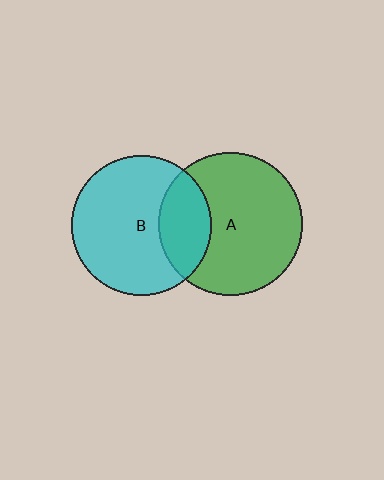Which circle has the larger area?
Circle A (green).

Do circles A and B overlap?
Yes.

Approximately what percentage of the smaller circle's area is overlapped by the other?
Approximately 25%.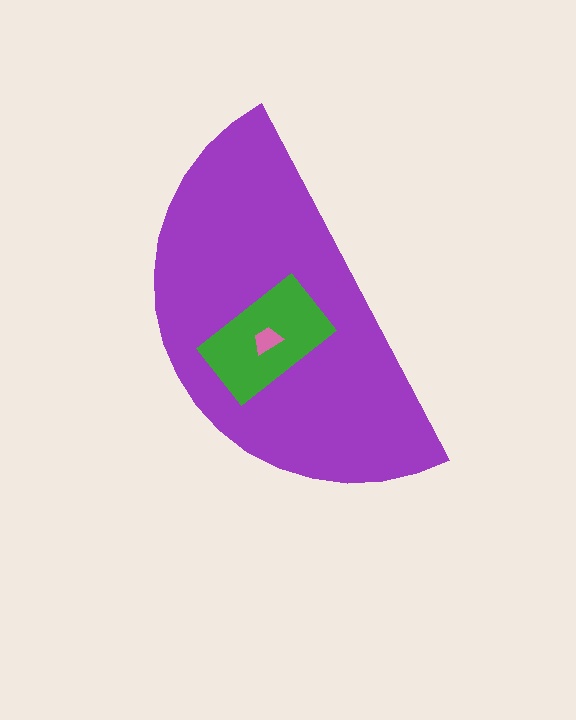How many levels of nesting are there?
3.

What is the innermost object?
The pink trapezoid.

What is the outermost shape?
The purple semicircle.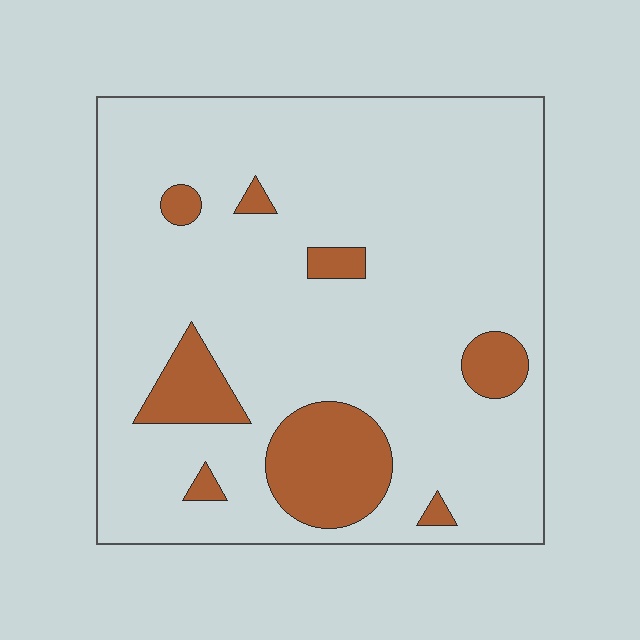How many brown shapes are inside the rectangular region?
8.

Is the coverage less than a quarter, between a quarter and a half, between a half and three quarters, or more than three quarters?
Less than a quarter.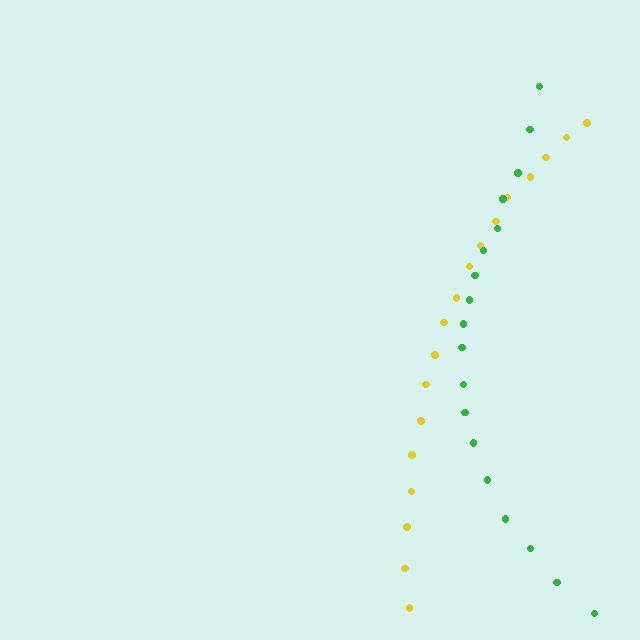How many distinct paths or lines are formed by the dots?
There are 2 distinct paths.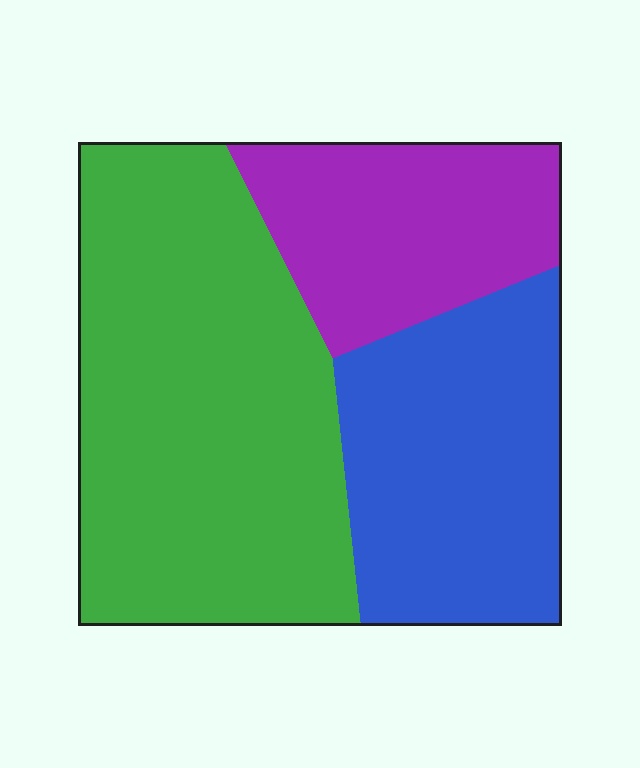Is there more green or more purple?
Green.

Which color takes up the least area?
Purple, at roughly 20%.